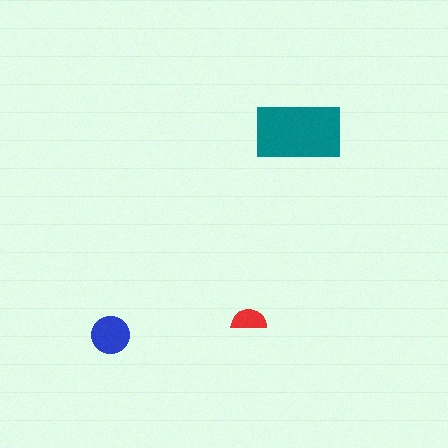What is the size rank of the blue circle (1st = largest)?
2nd.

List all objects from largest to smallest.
The teal rectangle, the blue circle, the red semicircle.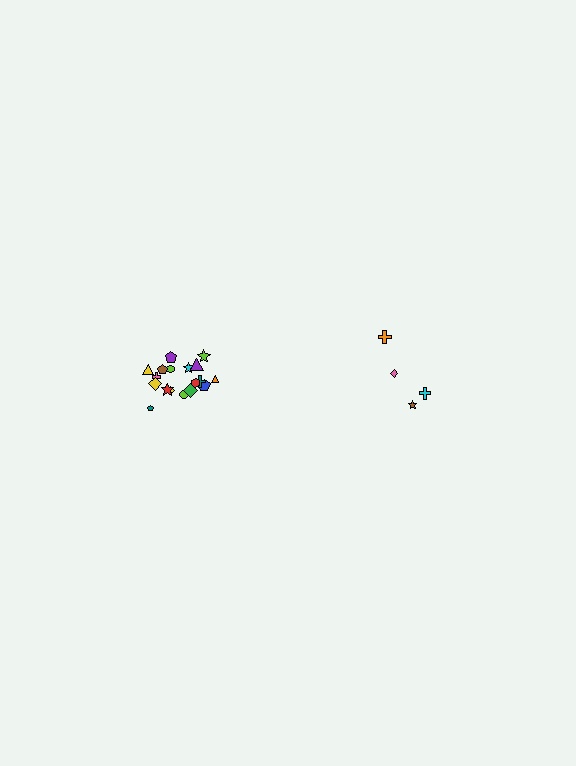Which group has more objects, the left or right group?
The left group.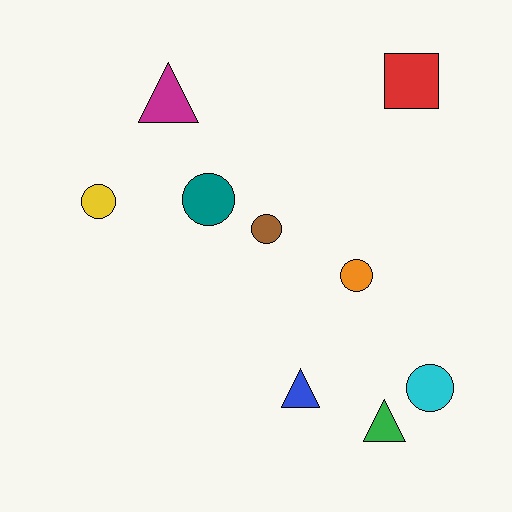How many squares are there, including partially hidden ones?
There is 1 square.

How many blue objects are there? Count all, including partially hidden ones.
There is 1 blue object.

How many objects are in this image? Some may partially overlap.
There are 9 objects.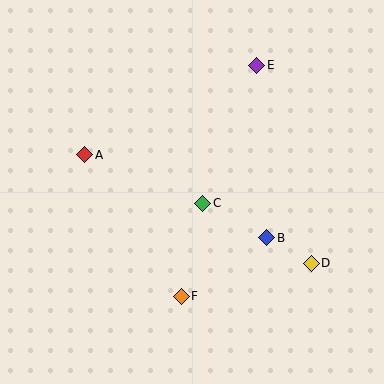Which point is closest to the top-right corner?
Point E is closest to the top-right corner.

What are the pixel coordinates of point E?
Point E is at (257, 65).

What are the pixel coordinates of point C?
Point C is at (203, 203).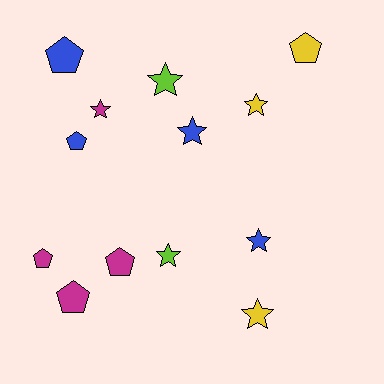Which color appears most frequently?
Blue, with 4 objects.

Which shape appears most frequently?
Star, with 7 objects.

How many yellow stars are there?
There are 2 yellow stars.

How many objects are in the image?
There are 13 objects.